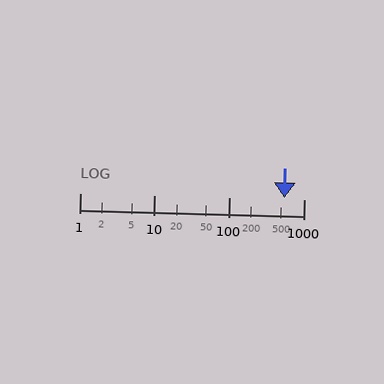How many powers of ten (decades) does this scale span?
The scale spans 3 decades, from 1 to 1000.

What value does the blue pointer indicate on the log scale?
The pointer indicates approximately 540.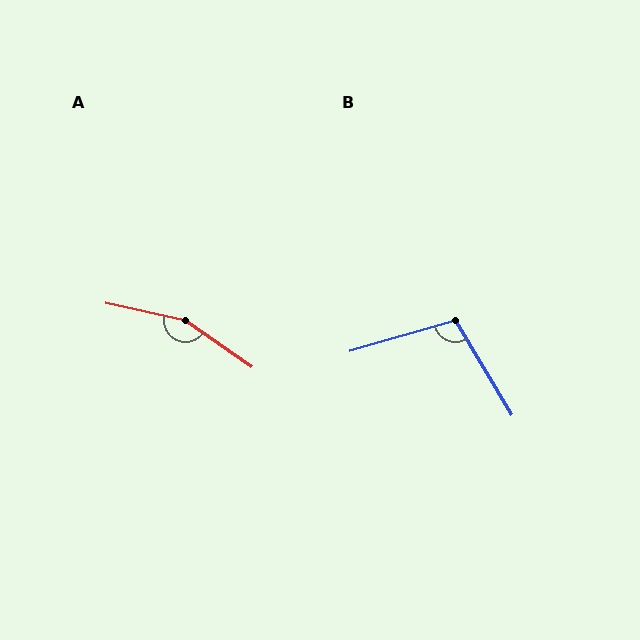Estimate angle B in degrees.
Approximately 105 degrees.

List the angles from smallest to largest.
B (105°), A (157°).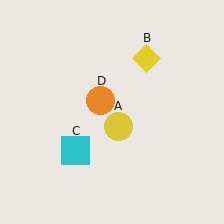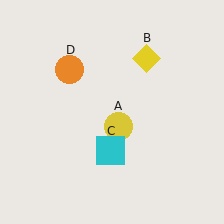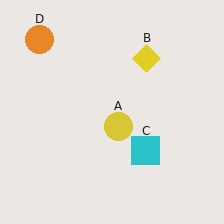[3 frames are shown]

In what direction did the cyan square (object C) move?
The cyan square (object C) moved right.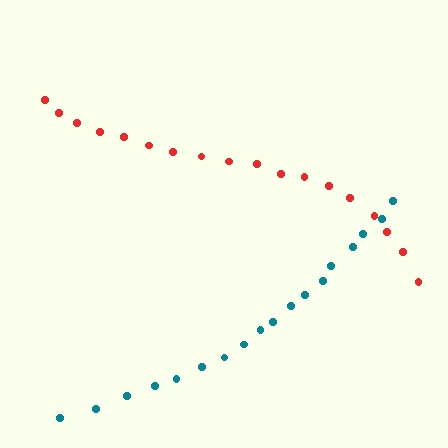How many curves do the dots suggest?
There are 2 distinct paths.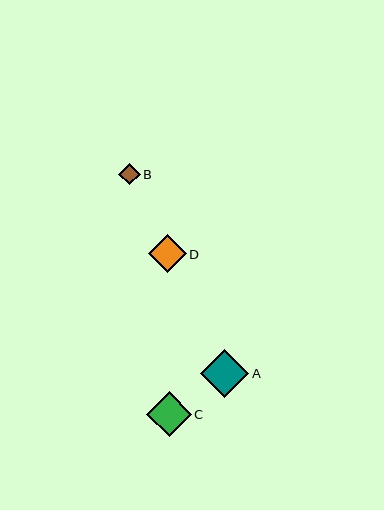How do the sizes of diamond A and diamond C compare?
Diamond A and diamond C are approximately the same size.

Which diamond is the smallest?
Diamond B is the smallest with a size of approximately 22 pixels.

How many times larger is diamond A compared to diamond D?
Diamond A is approximately 1.3 times the size of diamond D.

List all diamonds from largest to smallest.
From largest to smallest: A, C, D, B.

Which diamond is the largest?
Diamond A is the largest with a size of approximately 48 pixels.